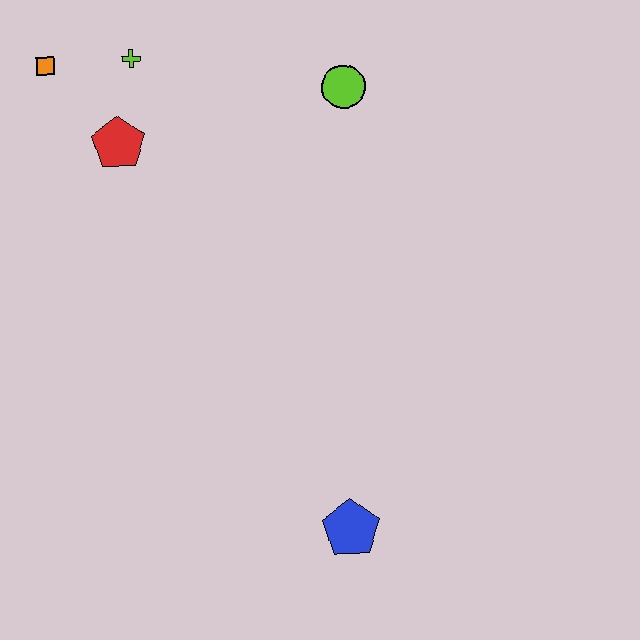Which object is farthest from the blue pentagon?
The orange square is farthest from the blue pentagon.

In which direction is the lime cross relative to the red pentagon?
The lime cross is above the red pentagon.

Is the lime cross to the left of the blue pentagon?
Yes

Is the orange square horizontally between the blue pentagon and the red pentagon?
No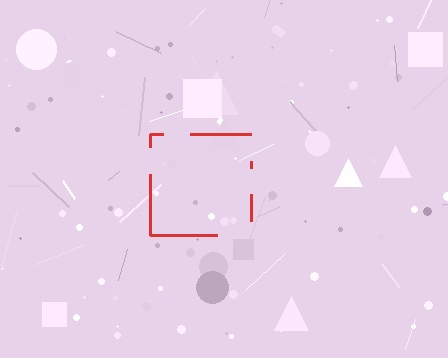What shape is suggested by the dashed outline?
The dashed outline suggests a square.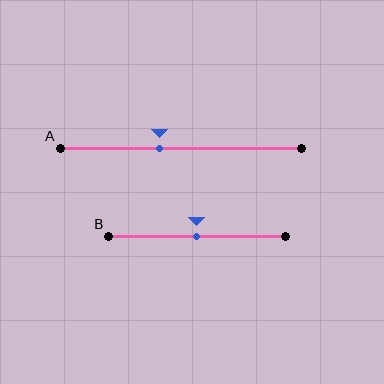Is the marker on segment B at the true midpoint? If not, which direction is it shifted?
Yes, the marker on segment B is at the true midpoint.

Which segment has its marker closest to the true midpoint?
Segment B has its marker closest to the true midpoint.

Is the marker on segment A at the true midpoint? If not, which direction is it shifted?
No, the marker on segment A is shifted to the left by about 9% of the segment length.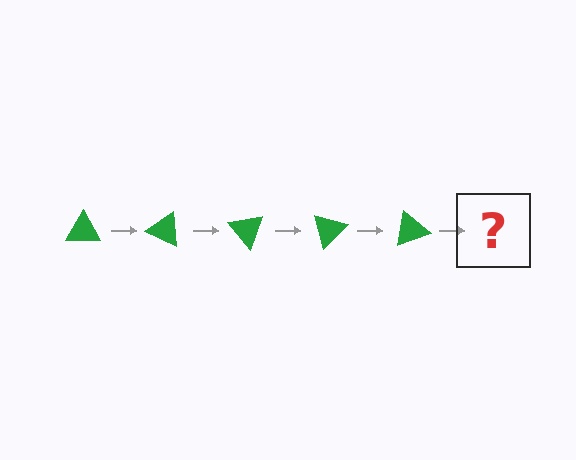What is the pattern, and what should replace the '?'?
The pattern is that the triangle rotates 25 degrees each step. The '?' should be a green triangle rotated 125 degrees.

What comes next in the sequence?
The next element should be a green triangle rotated 125 degrees.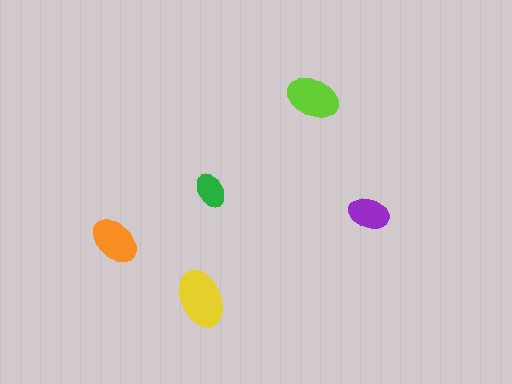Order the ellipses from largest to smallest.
the yellow one, the lime one, the orange one, the purple one, the green one.